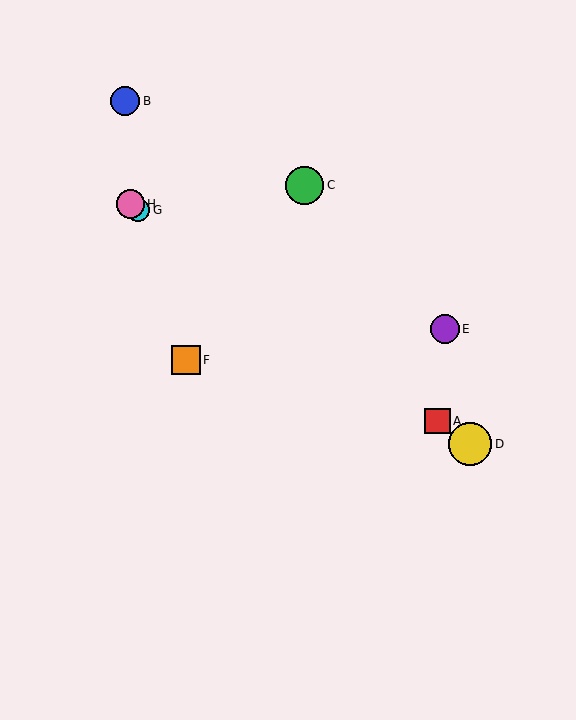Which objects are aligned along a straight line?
Objects A, D, G, H are aligned along a straight line.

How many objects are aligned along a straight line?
4 objects (A, D, G, H) are aligned along a straight line.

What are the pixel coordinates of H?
Object H is at (130, 204).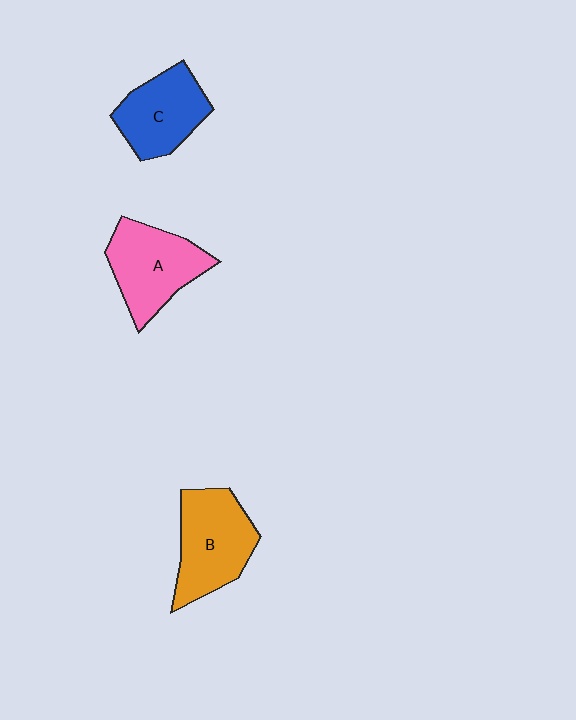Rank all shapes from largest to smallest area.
From largest to smallest: B (orange), A (pink), C (blue).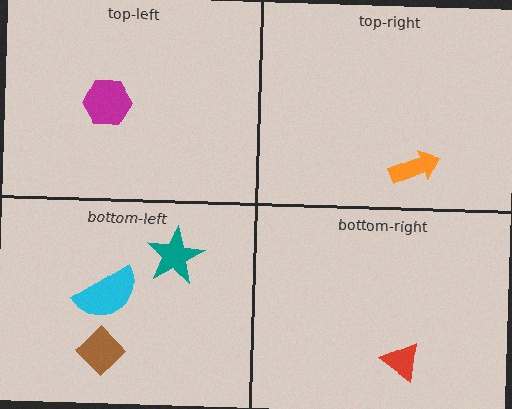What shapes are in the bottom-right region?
The red triangle.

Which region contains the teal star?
The bottom-left region.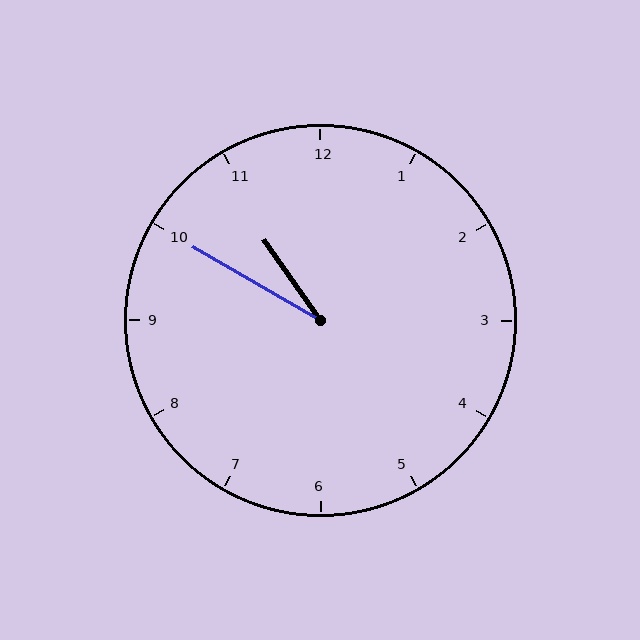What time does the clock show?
10:50.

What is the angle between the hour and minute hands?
Approximately 25 degrees.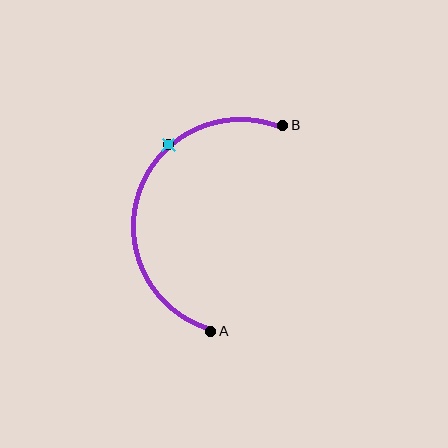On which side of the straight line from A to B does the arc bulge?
The arc bulges to the left of the straight line connecting A and B.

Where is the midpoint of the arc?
The arc midpoint is the point on the curve farthest from the straight line joining A and B. It sits to the left of that line.